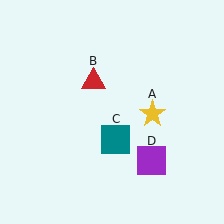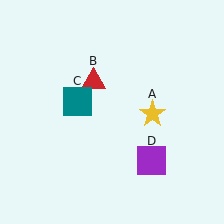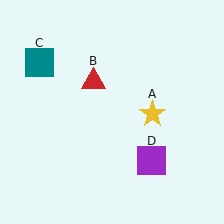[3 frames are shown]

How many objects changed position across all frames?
1 object changed position: teal square (object C).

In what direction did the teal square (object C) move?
The teal square (object C) moved up and to the left.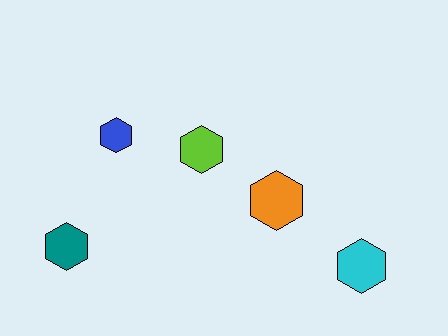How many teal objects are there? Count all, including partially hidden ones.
There is 1 teal object.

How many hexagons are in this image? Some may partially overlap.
There are 5 hexagons.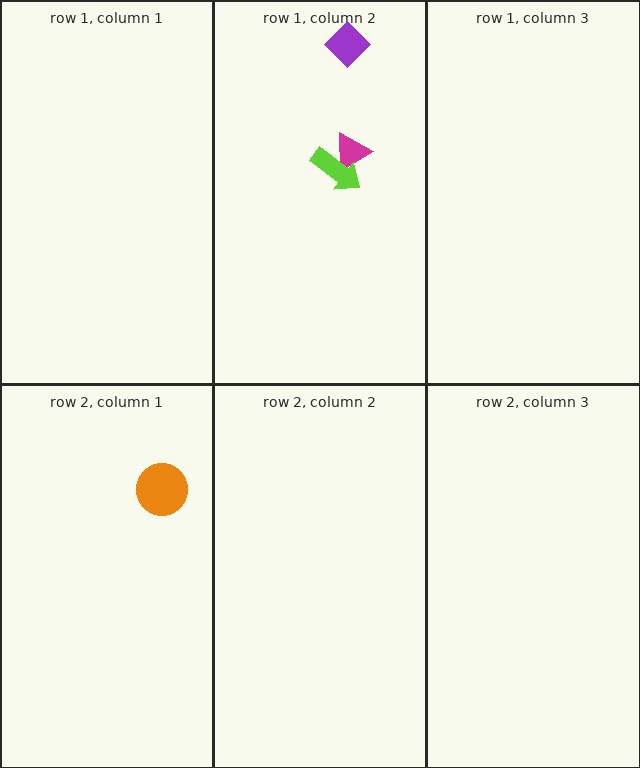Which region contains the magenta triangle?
The row 1, column 2 region.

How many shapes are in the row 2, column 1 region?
1.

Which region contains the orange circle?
The row 2, column 1 region.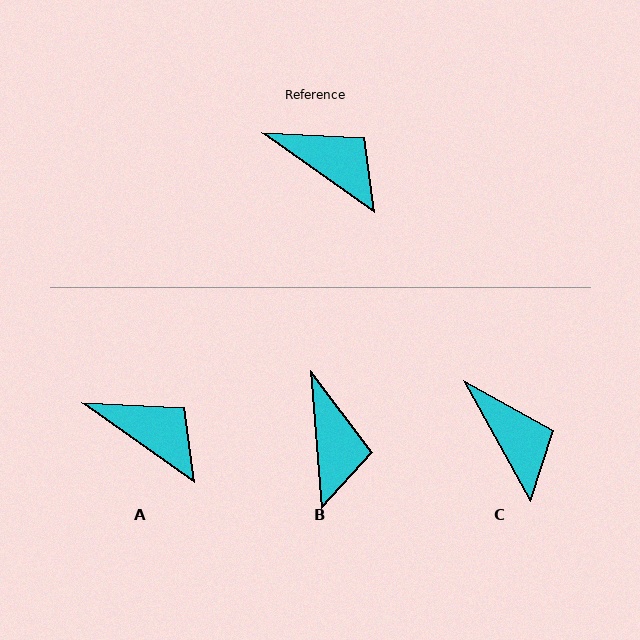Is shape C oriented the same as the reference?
No, it is off by about 26 degrees.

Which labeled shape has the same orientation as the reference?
A.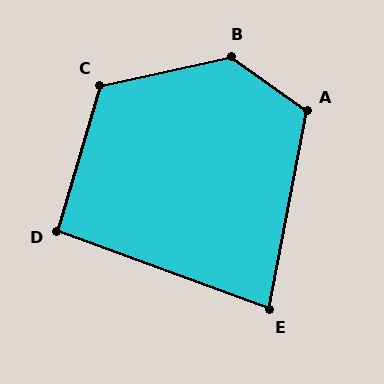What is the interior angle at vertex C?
Approximately 119 degrees (obtuse).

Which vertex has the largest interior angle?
B, at approximately 132 degrees.